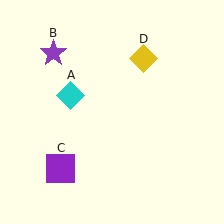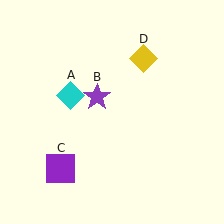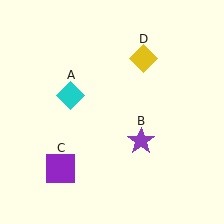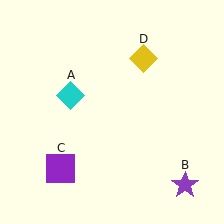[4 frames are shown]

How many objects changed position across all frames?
1 object changed position: purple star (object B).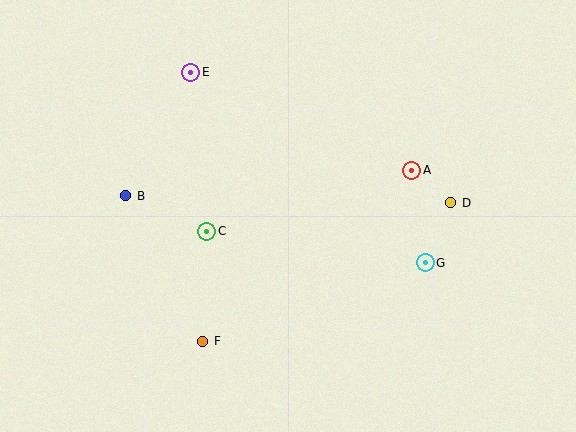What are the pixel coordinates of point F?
Point F is at (203, 341).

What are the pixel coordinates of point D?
Point D is at (451, 203).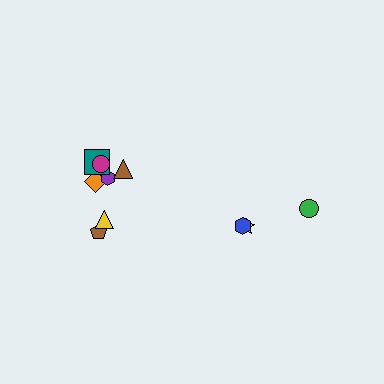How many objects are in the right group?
There are 3 objects.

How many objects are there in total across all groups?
There are 10 objects.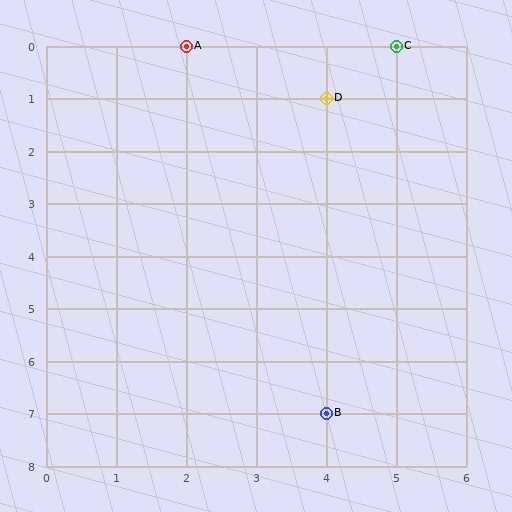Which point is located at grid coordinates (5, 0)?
Point C is at (5, 0).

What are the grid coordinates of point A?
Point A is at grid coordinates (2, 0).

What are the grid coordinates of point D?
Point D is at grid coordinates (4, 1).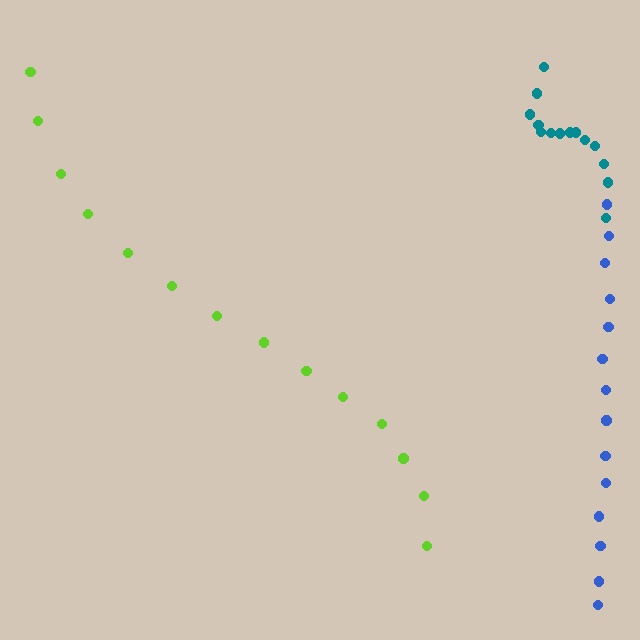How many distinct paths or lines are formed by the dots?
There are 3 distinct paths.